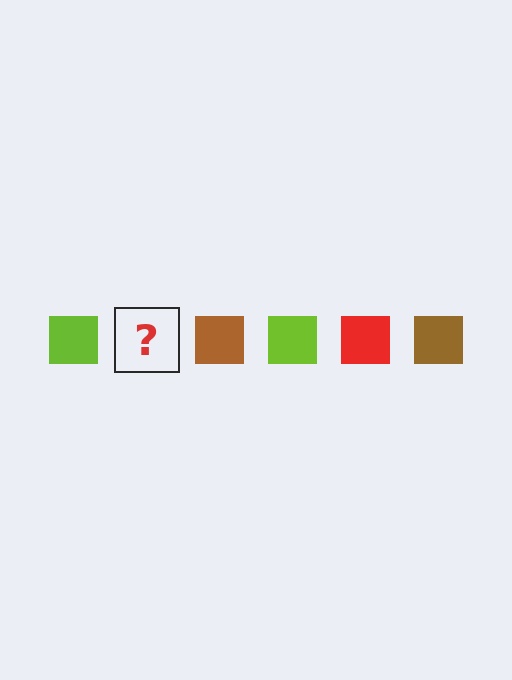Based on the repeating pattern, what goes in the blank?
The blank should be a red square.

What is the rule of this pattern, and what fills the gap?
The rule is that the pattern cycles through lime, red, brown squares. The gap should be filled with a red square.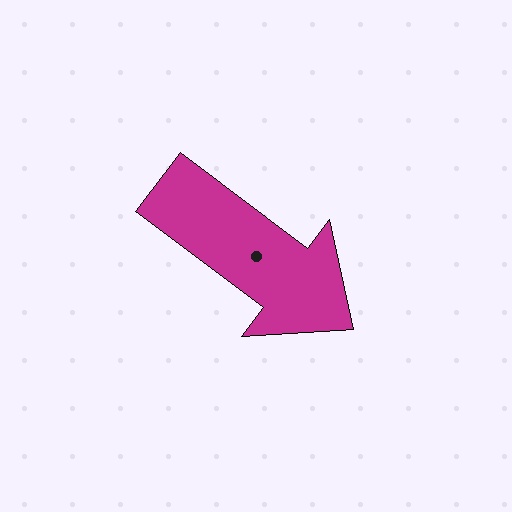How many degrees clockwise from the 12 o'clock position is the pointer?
Approximately 127 degrees.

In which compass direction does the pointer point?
Southeast.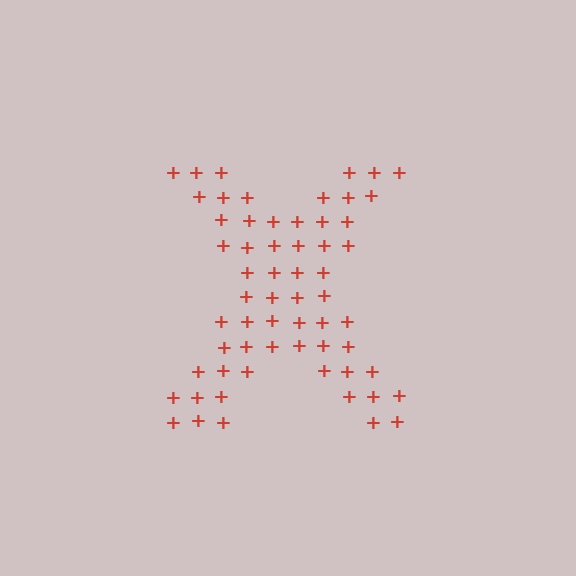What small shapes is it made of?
It is made of small plus signs.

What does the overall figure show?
The overall figure shows the letter X.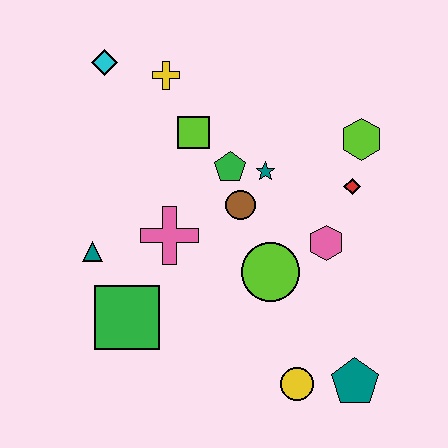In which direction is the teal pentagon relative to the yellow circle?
The teal pentagon is to the right of the yellow circle.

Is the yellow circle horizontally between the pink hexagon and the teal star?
Yes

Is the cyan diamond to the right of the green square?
No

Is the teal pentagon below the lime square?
Yes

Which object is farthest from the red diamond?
The cyan diamond is farthest from the red diamond.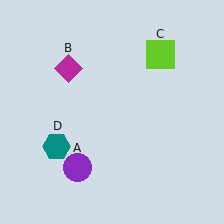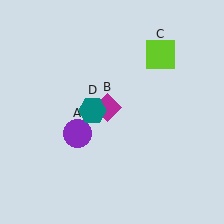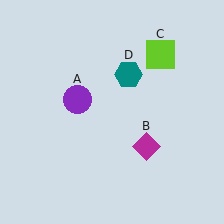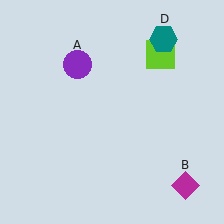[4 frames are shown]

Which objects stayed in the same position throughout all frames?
Lime square (object C) remained stationary.